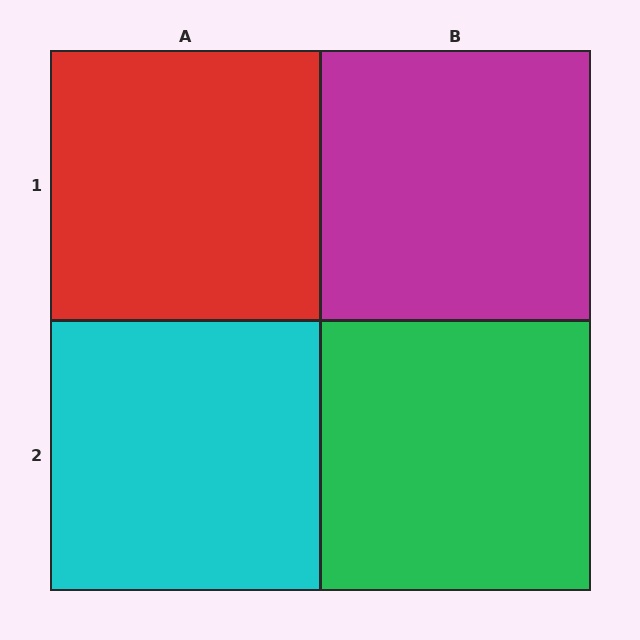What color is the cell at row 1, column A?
Red.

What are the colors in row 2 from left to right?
Cyan, green.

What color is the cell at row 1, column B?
Magenta.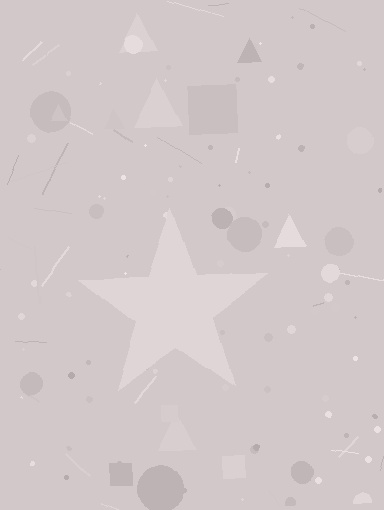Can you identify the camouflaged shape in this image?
The camouflaged shape is a star.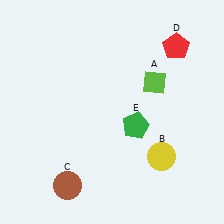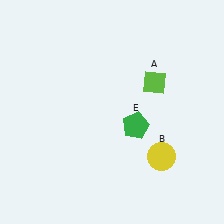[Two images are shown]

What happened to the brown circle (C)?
The brown circle (C) was removed in Image 2. It was in the bottom-left area of Image 1.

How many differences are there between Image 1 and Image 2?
There are 2 differences between the two images.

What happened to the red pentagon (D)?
The red pentagon (D) was removed in Image 2. It was in the top-right area of Image 1.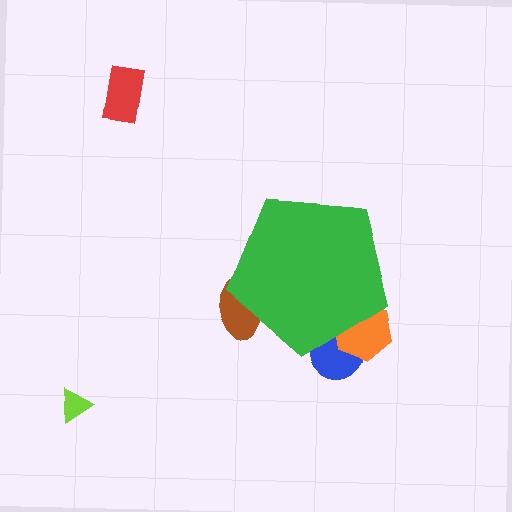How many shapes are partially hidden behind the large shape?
3 shapes are partially hidden.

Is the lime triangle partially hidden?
No, the lime triangle is fully visible.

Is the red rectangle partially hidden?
No, the red rectangle is fully visible.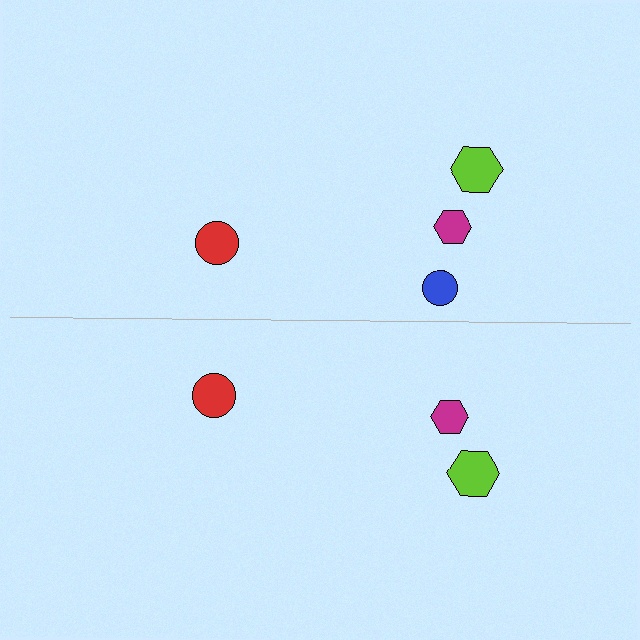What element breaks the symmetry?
A blue circle is missing from the bottom side.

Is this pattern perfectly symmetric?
No, the pattern is not perfectly symmetric. A blue circle is missing from the bottom side.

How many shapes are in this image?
There are 7 shapes in this image.